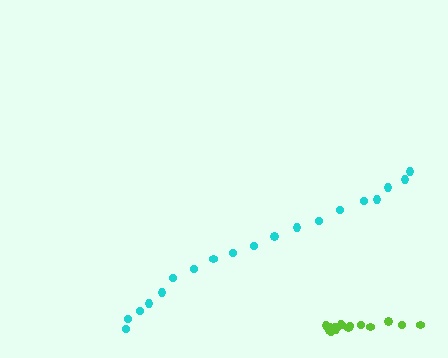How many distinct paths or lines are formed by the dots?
There are 2 distinct paths.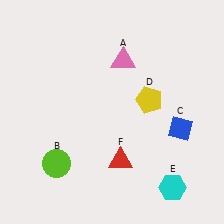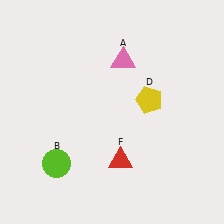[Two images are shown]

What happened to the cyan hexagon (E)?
The cyan hexagon (E) was removed in Image 2. It was in the bottom-right area of Image 1.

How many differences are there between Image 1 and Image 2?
There are 2 differences between the two images.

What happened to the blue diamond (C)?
The blue diamond (C) was removed in Image 2. It was in the bottom-right area of Image 1.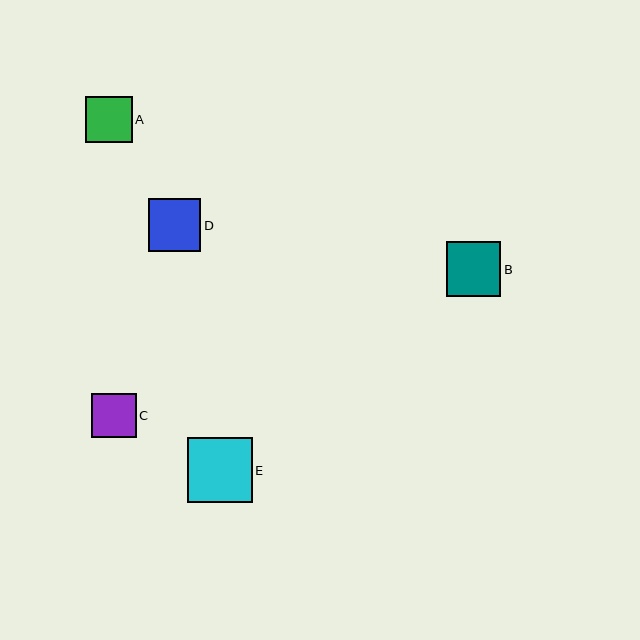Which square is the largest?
Square E is the largest with a size of approximately 65 pixels.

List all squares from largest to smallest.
From largest to smallest: E, B, D, A, C.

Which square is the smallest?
Square C is the smallest with a size of approximately 44 pixels.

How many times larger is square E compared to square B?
Square E is approximately 1.2 times the size of square B.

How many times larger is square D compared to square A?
Square D is approximately 1.1 times the size of square A.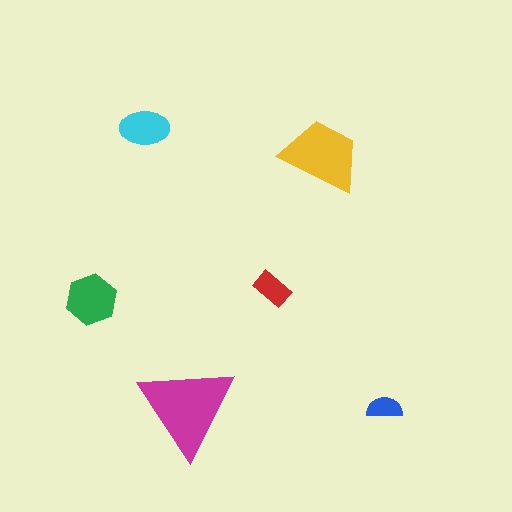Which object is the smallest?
The blue semicircle.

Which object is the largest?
The magenta triangle.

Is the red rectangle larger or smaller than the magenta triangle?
Smaller.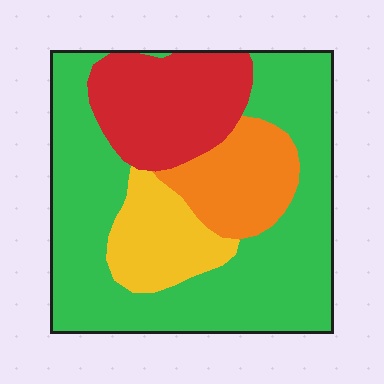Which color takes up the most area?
Green, at roughly 55%.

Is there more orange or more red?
Red.